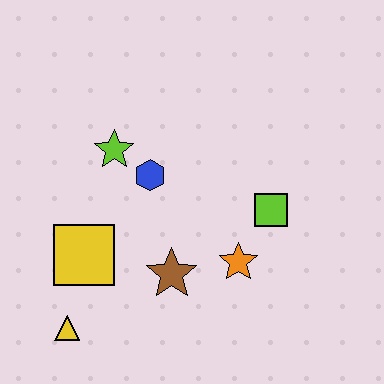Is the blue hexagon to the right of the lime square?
No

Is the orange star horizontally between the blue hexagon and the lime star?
No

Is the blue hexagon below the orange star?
No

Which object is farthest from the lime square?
The yellow triangle is farthest from the lime square.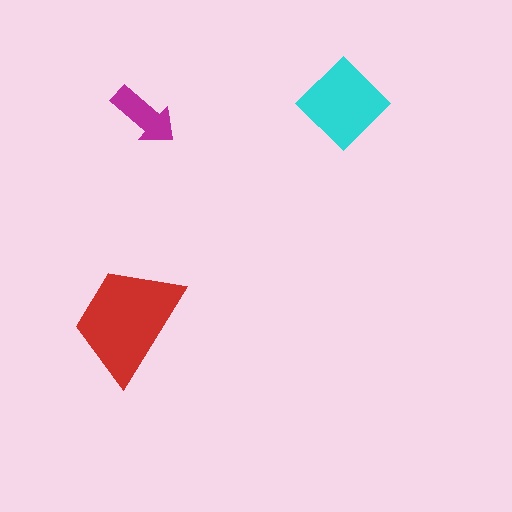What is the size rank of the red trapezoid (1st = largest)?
1st.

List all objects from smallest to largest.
The magenta arrow, the cyan diamond, the red trapezoid.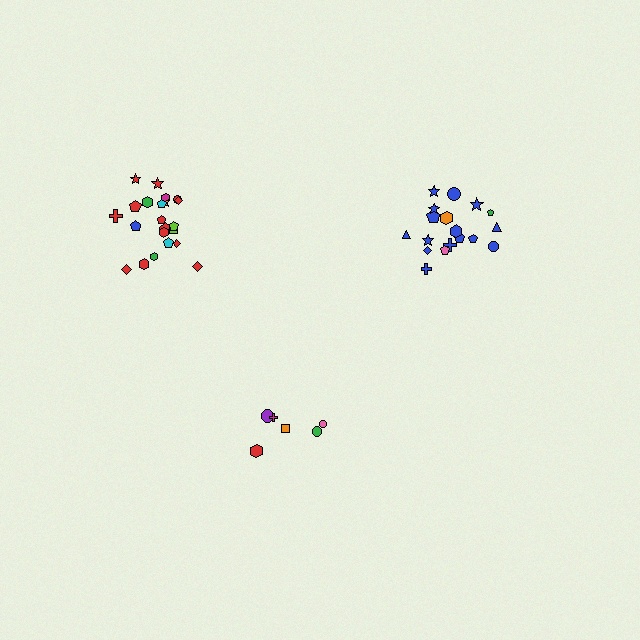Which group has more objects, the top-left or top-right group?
The top-left group.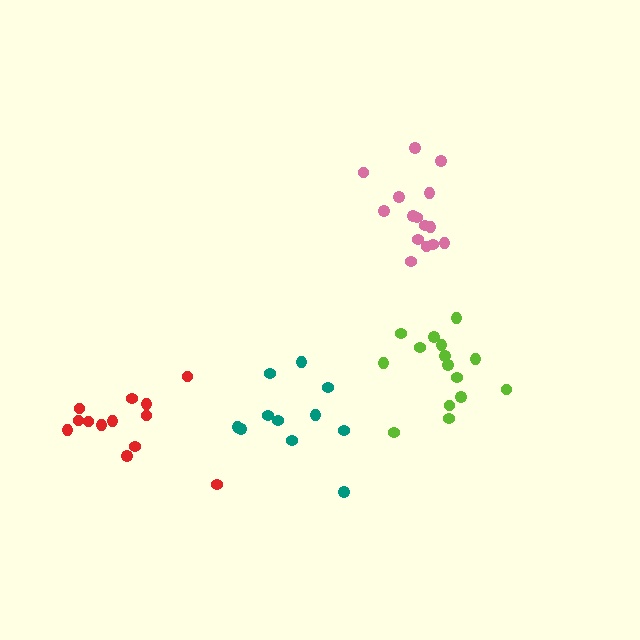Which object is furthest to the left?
The red cluster is leftmost.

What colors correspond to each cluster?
The clusters are colored: pink, lime, red, teal.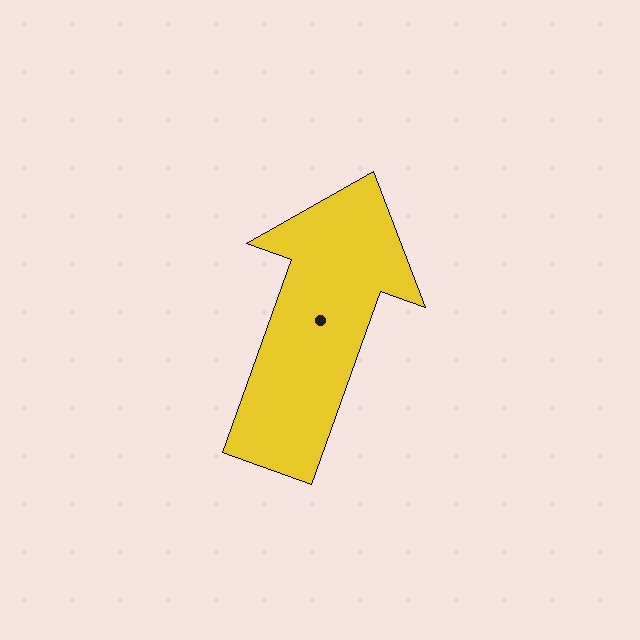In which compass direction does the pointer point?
North.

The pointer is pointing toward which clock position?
Roughly 1 o'clock.